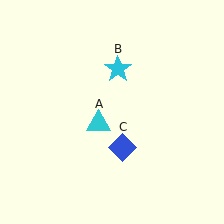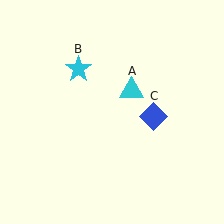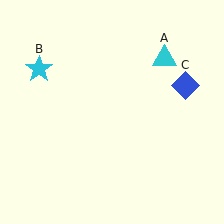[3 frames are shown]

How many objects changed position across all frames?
3 objects changed position: cyan triangle (object A), cyan star (object B), blue diamond (object C).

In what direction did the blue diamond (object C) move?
The blue diamond (object C) moved up and to the right.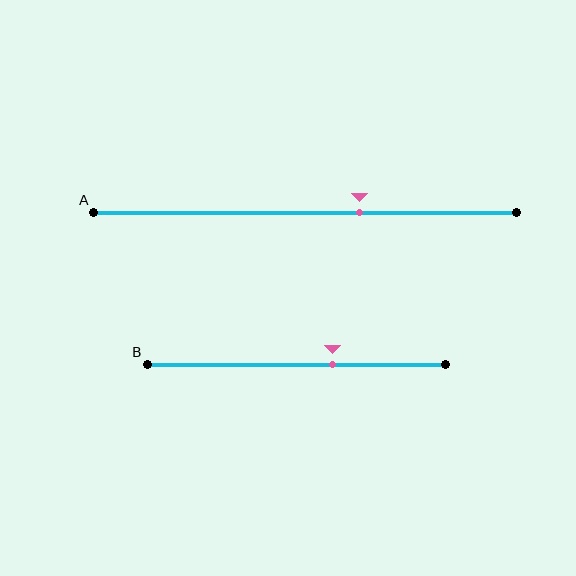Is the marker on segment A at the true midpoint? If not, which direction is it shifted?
No, the marker on segment A is shifted to the right by about 13% of the segment length.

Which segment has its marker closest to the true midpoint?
Segment B has its marker closest to the true midpoint.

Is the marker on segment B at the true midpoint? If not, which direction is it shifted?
No, the marker on segment B is shifted to the right by about 12% of the segment length.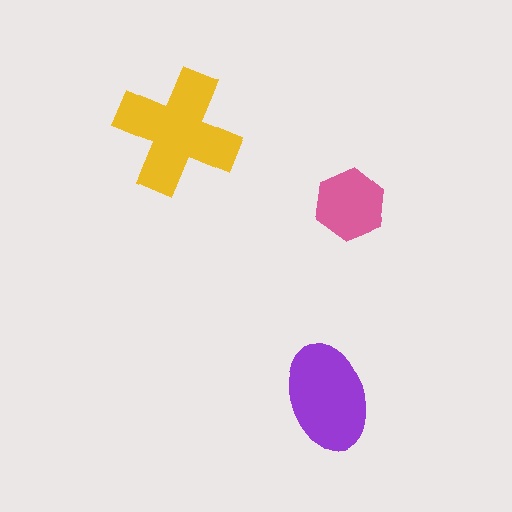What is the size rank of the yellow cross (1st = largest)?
1st.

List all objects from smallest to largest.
The pink hexagon, the purple ellipse, the yellow cross.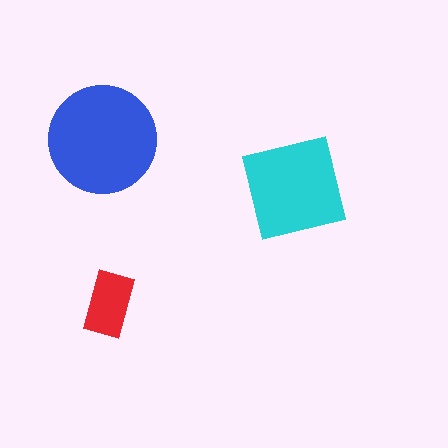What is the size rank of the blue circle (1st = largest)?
1st.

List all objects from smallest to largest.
The red rectangle, the cyan square, the blue circle.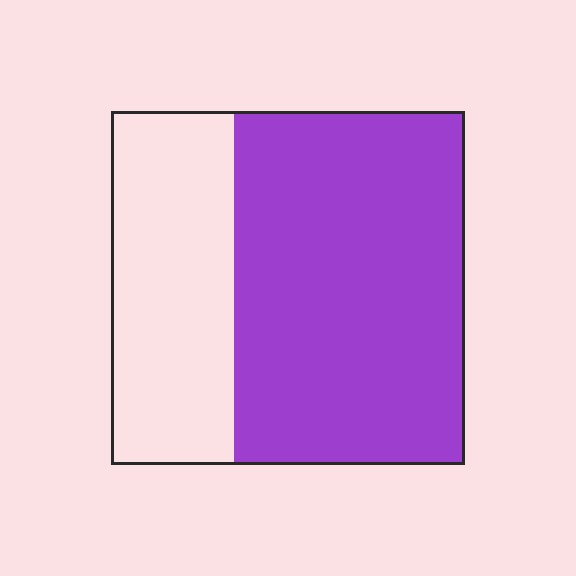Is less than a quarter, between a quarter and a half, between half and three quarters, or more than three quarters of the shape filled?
Between half and three quarters.